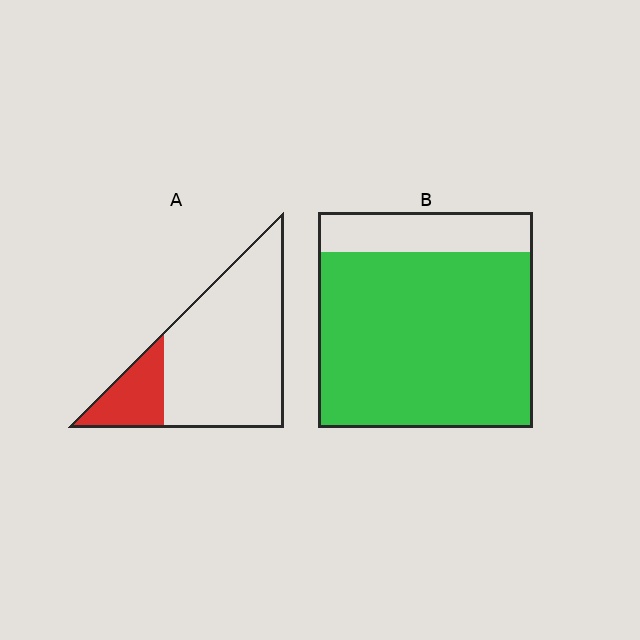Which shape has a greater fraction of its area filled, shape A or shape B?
Shape B.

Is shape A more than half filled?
No.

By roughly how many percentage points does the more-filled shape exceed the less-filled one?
By roughly 60 percentage points (B over A).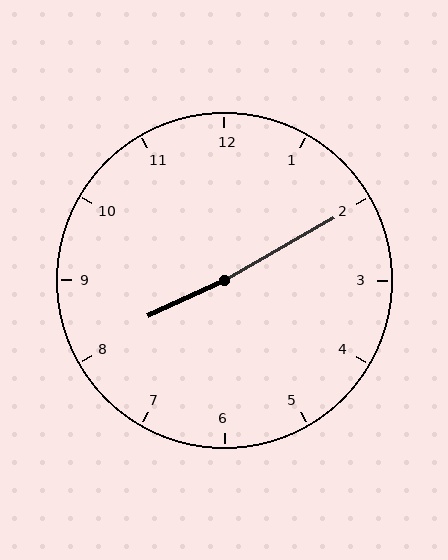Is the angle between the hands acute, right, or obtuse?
It is obtuse.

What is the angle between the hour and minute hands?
Approximately 175 degrees.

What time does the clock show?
8:10.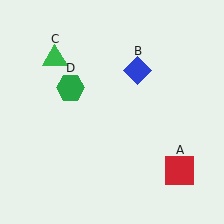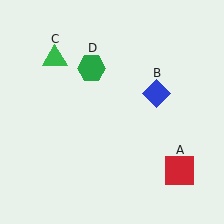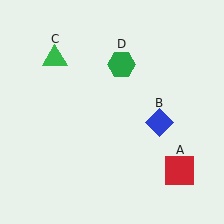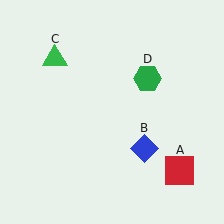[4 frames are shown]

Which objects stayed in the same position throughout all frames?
Red square (object A) and green triangle (object C) remained stationary.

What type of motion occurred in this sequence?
The blue diamond (object B), green hexagon (object D) rotated clockwise around the center of the scene.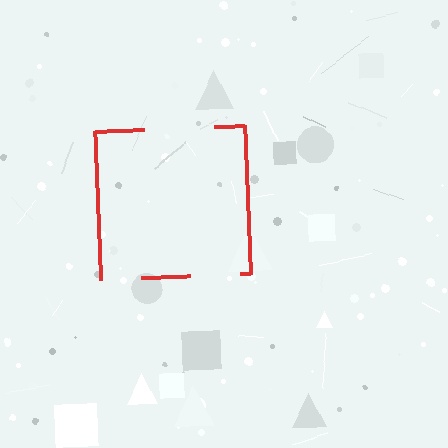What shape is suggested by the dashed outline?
The dashed outline suggests a square.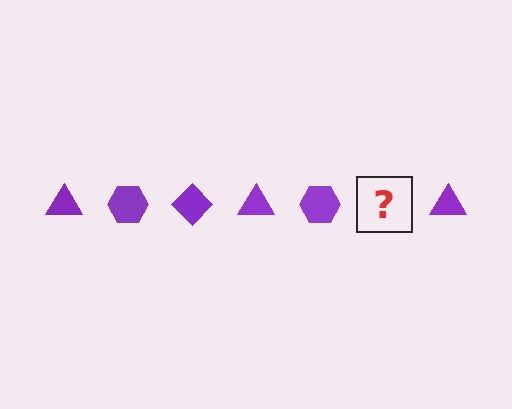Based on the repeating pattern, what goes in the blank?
The blank should be a purple diamond.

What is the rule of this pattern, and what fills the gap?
The rule is that the pattern cycles through triangle, hexagon, diamond shapes in purple. The gap should be filled with a purple diamond.